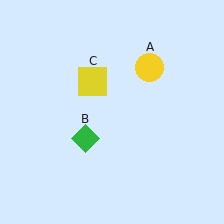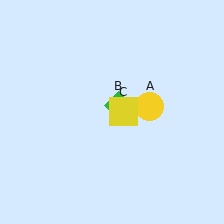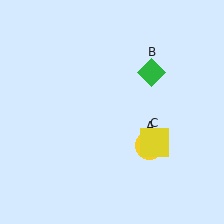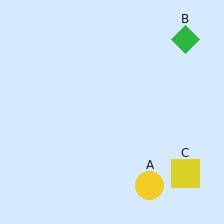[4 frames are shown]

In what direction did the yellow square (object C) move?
The yellow square (object C) moved down and to the right.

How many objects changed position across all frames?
3 objects changed position: yellow circle (object A), green diamond (object B), yellow square (object C).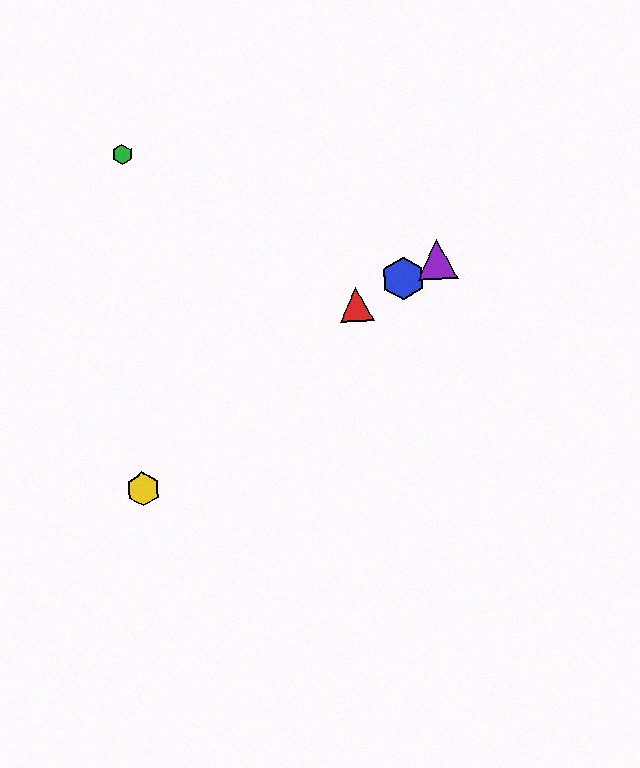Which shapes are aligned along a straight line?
The red triangle, the blue hexagon, the purple triangle are aligned along a straight line.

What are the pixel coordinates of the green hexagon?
The green hexagon is at (122, 154).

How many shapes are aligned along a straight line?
3 shapes (the red triangle, the blue hexagon, the purple triangle) are aligned along a straight line.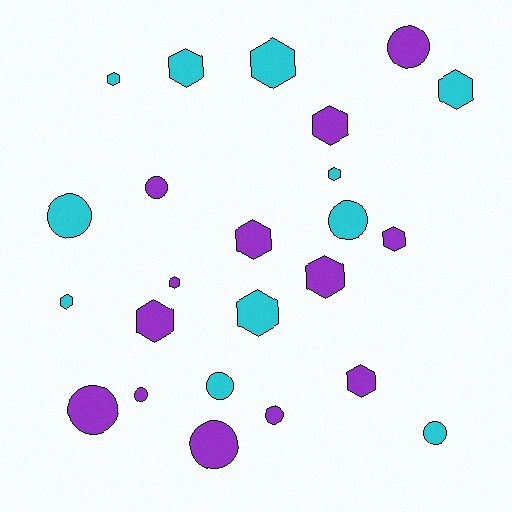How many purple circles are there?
There are 6 purple circles.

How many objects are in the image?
There are 24 objects.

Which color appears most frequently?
Purple, with 13 objects.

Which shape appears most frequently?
Hexagon, with 14 objects.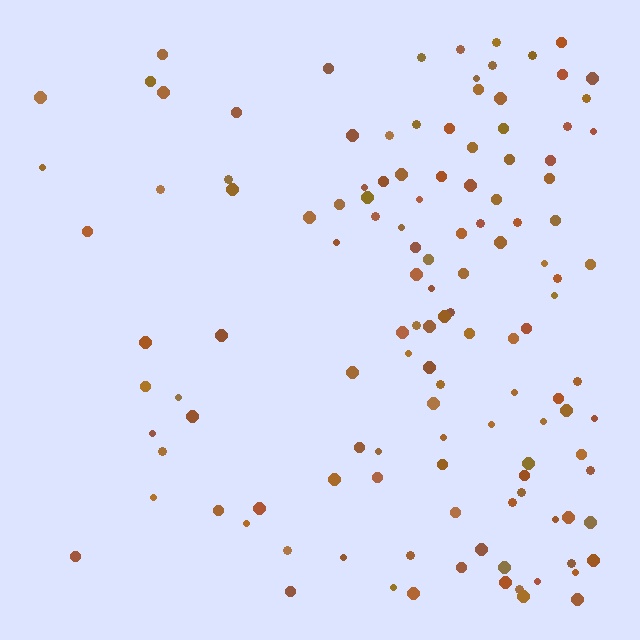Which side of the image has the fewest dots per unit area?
The left.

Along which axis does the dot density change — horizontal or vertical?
Horizontal.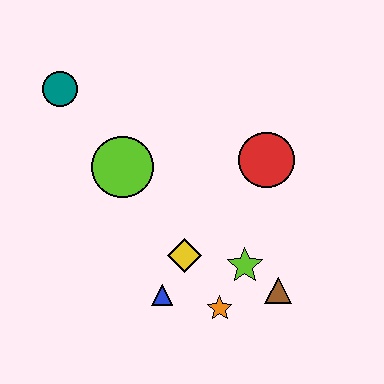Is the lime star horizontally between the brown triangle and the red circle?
No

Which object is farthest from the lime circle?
The brown triangle is farthest from the lime circle.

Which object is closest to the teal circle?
The lime circle is closest to the teal circle.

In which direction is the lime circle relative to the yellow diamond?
The lime circle is above the yellow diamond.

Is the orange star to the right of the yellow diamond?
Yes